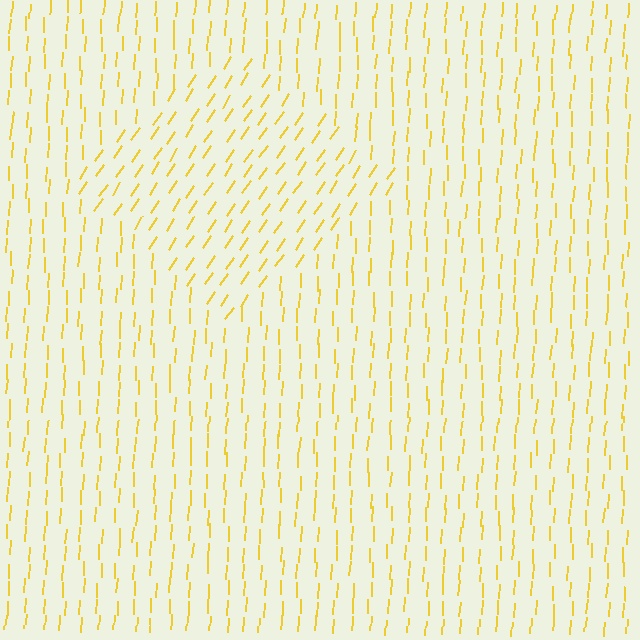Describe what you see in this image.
The image is filled with small yellow line segments. A diamond region in the image has lines oriented differently from the surrounding lines, creating a visible texture boundary.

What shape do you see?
I see a diamond.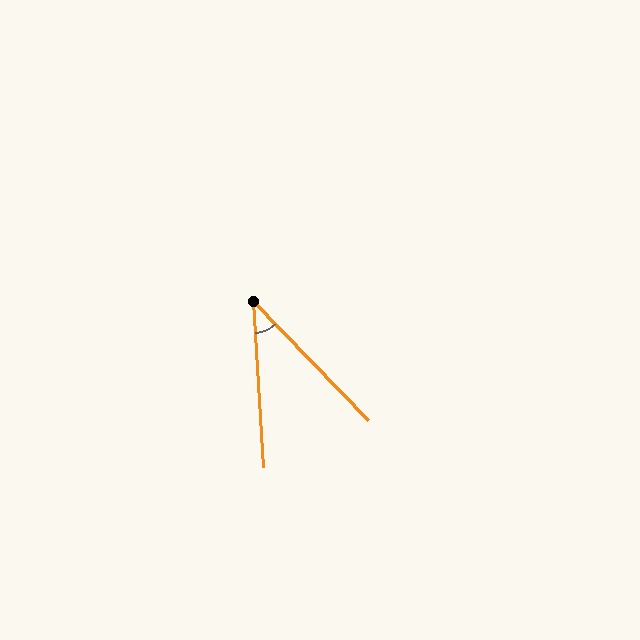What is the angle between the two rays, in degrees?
Approximately 41 degrees.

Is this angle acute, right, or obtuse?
It is acute.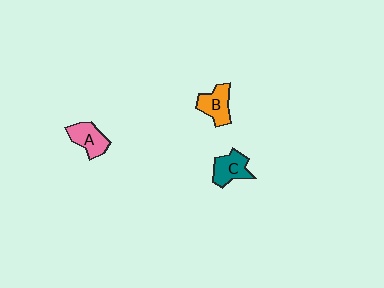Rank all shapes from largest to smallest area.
From largest to smallest: B (orange), A (pink), C (teal).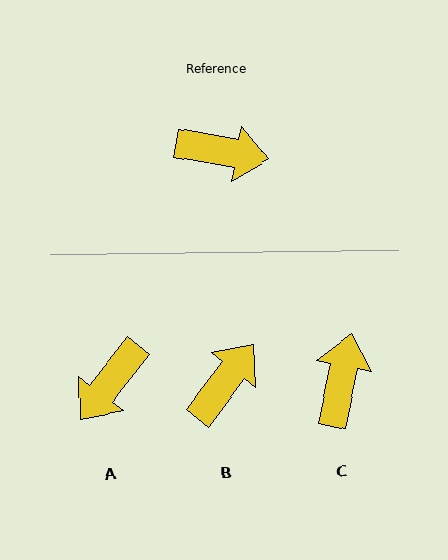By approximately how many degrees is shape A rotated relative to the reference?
Approximately 118 degrees clockwise.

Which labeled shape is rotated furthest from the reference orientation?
A, about 118 degrees away.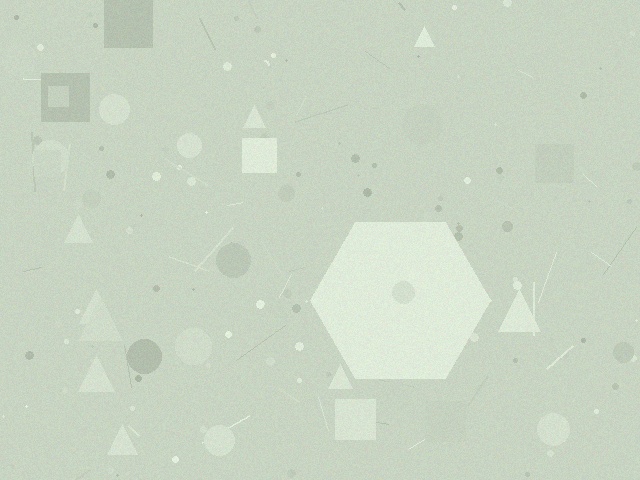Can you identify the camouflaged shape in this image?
The camouflaged shape is a hexagon.